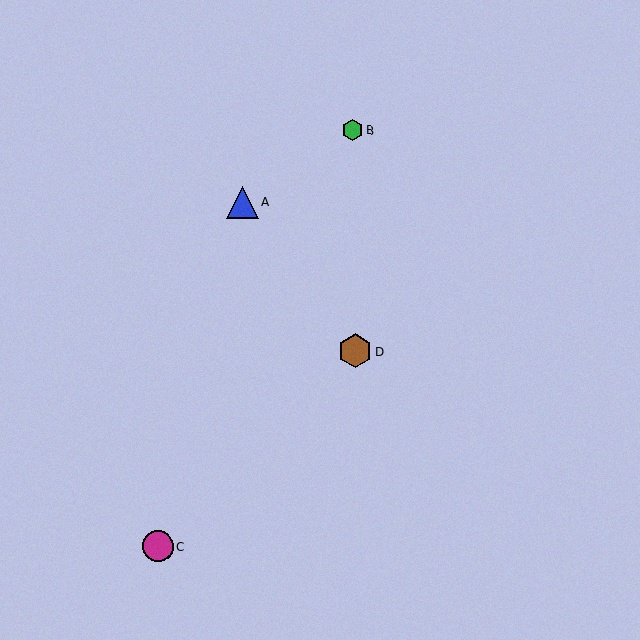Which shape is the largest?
The brown hexagon (labeled D) is the largest.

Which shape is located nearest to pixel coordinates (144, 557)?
The magenta circle (labeled C) at (158, 546) is nearest to that location.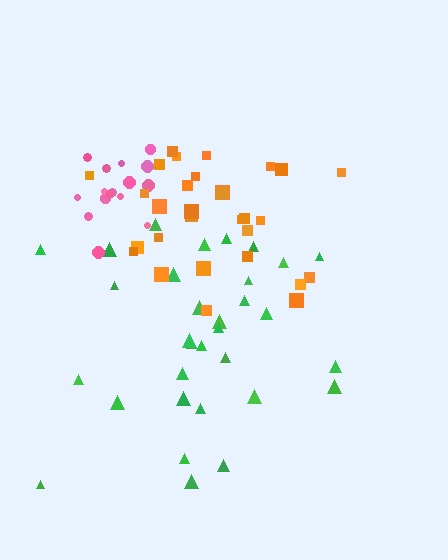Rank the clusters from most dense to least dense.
pink, orange, green.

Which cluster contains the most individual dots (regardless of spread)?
Green (32).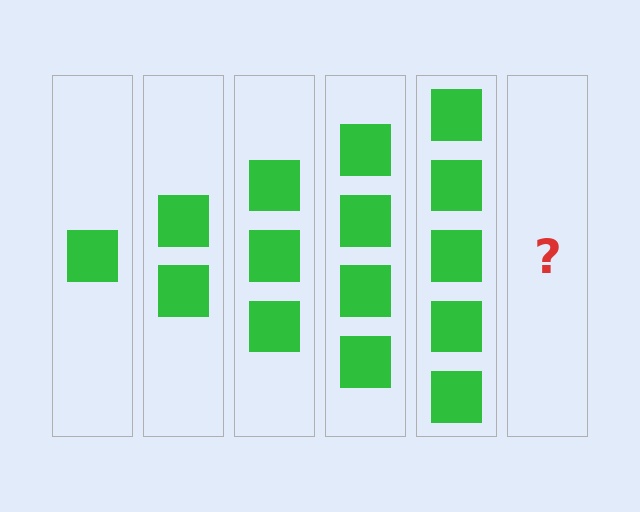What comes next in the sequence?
The next element should be 6 squares.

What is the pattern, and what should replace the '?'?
The pattern is that each step adds one more square. The '?' should be 6 squares.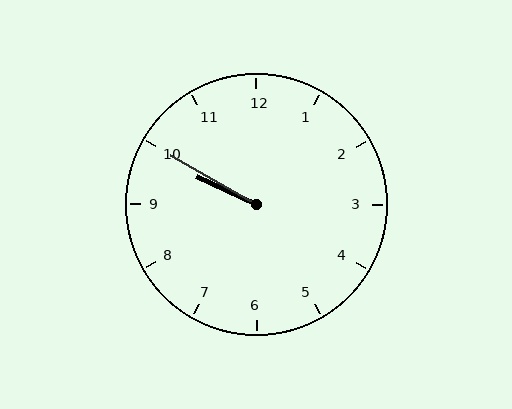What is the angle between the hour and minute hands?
Approximately 5 degrees.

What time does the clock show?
9:50.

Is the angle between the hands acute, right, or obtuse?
It is acute.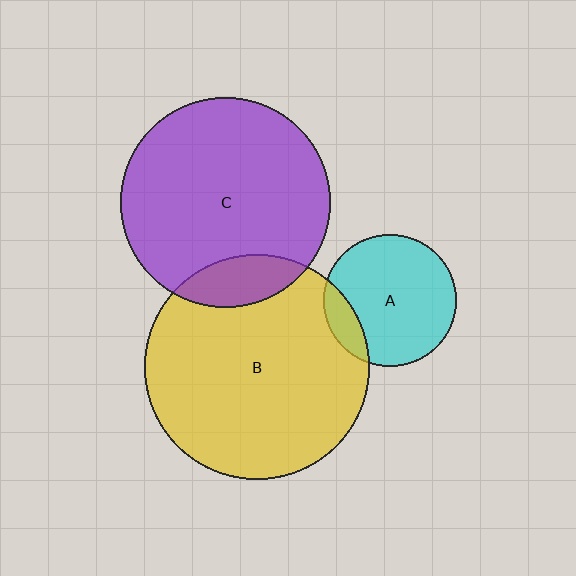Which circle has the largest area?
Circle B (yellow).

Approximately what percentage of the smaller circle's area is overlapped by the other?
Approximately 15%.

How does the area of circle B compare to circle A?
Approximately 2.9 times.